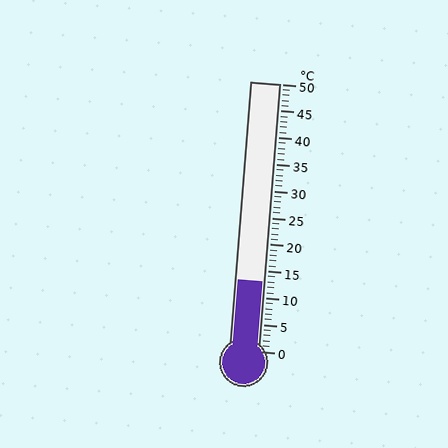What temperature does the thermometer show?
The thermometer shows approximately 13°C.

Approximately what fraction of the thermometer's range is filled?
The thermometer is filled to approximately 25% of its range.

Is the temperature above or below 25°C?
The temperature is below 25°C.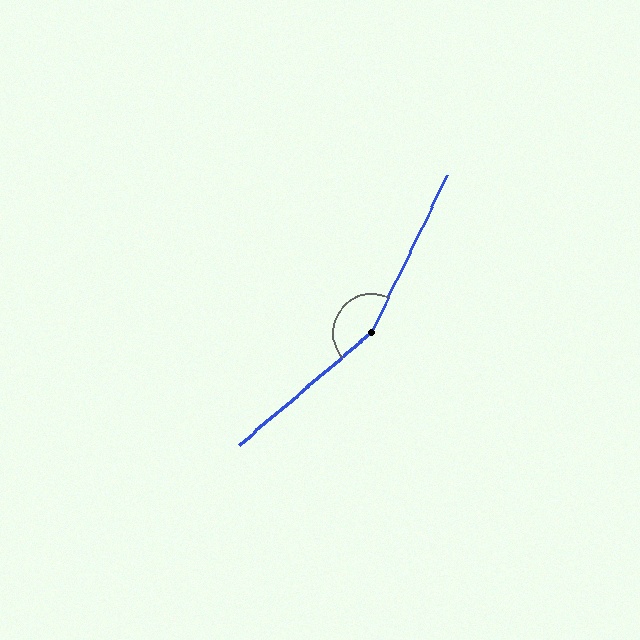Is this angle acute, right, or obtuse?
It is obtuse.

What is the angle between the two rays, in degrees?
Approximately 156 degrees.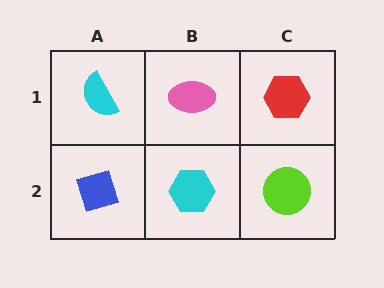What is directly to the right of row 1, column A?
A pink ellipse.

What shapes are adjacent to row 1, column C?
A lime circle (row 2, column C), a pink ellipse (row 1, column B).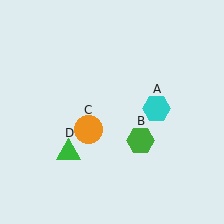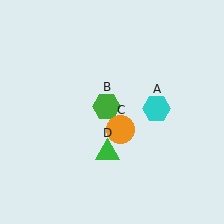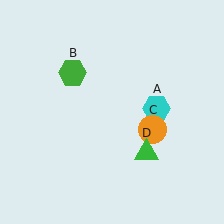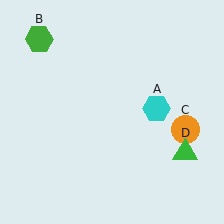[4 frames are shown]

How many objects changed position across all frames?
3 objects changed position: green hexagon (object B), orange circle (object C), green triangle (object D).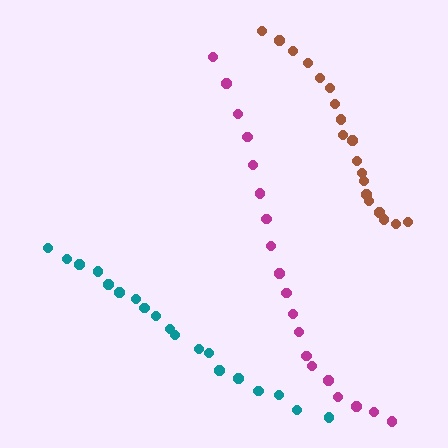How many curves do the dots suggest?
There are 3 distinct paths.